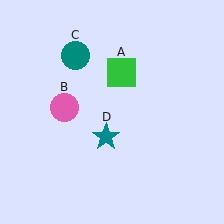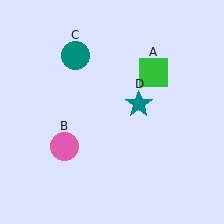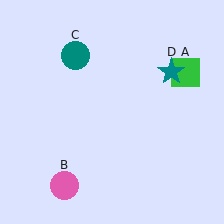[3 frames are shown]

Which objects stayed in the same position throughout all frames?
Teal circle (object C) remained stationary.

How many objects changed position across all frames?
3 objects changed position: green square (object A), pink circle (object B), teal star (object D).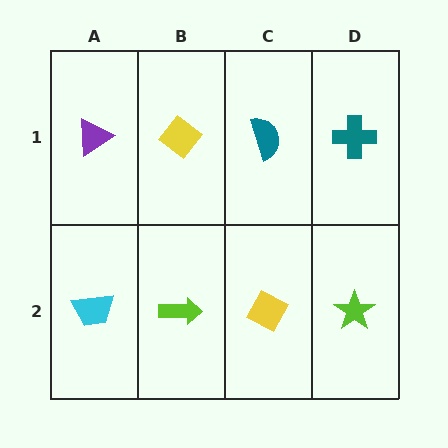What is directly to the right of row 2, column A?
A lime arrow.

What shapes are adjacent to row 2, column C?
A teal semicircle (row 1, column C), a lime arrow (row 2, column B), a lime star (row 2, column D).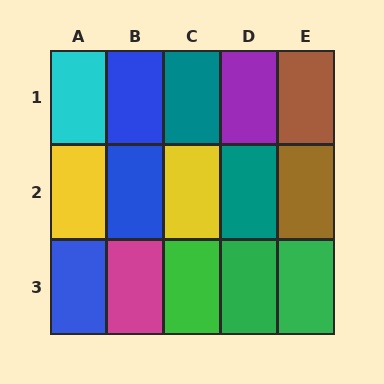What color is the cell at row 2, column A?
Yellow.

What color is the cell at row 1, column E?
Brown.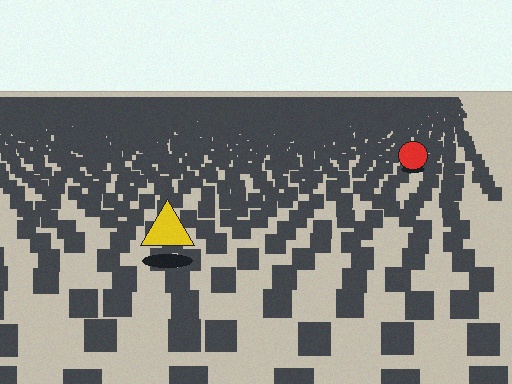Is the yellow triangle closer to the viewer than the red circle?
Yes. The yellow triangle is closer — you can tell from the texture gradient: the ground texture is coarser near it.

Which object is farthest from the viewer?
The red circle is farthest from the viewer. It appears smaller and the ground texture around it is denser.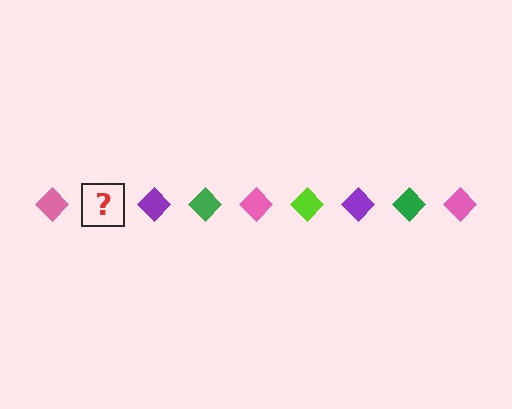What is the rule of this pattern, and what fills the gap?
The rule is that the pattern cycles through pink, lime, purple, green diamonds. The gap should be filled with a lime diamond.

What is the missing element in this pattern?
The missing element is a lime diamond.